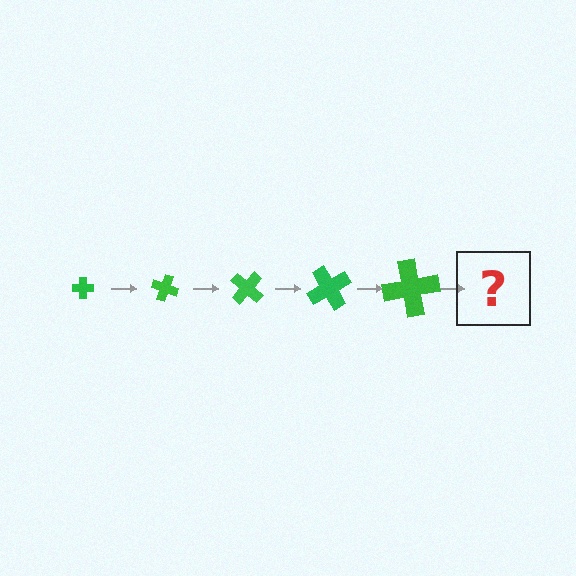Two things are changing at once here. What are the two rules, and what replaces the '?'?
The two rules are that the cross grows larger each step and it rotates 20 degrees each step. The '?' should be a cross, larger than the previous one and rotated 100 degrees from the start.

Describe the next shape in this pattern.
It should be a cross, larger than the previous one and rotated 100 degrees from the start.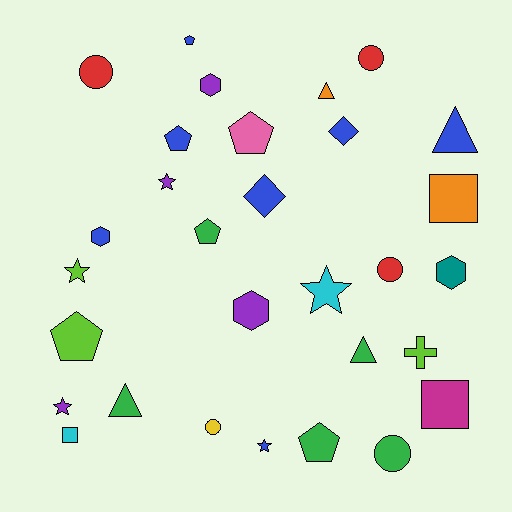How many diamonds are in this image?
There are 2 diamonds.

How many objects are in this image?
There are 30 objects.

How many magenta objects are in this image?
There is 1 magenta object.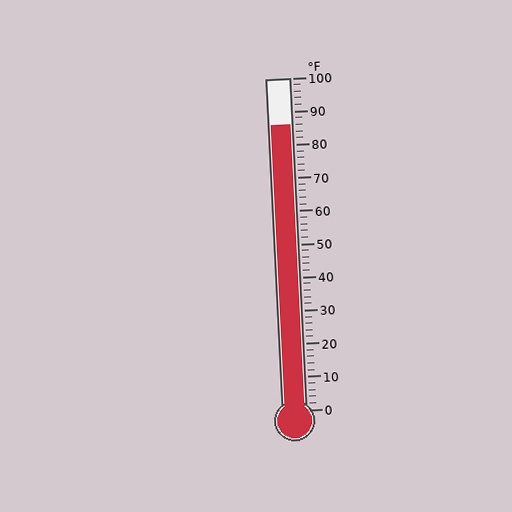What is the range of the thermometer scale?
The thermometer scale ranges from 0°F to 100°F.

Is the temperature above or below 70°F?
The temperature is above 70°F.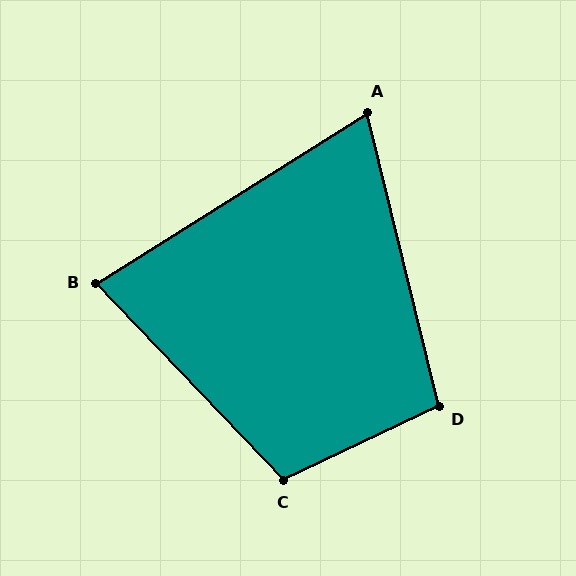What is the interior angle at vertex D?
Approximately 102 degrees (obtuse).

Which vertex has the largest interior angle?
C, at approximately 108 degrees.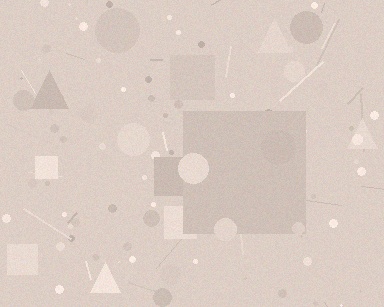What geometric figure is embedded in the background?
A square is embedded in the background.